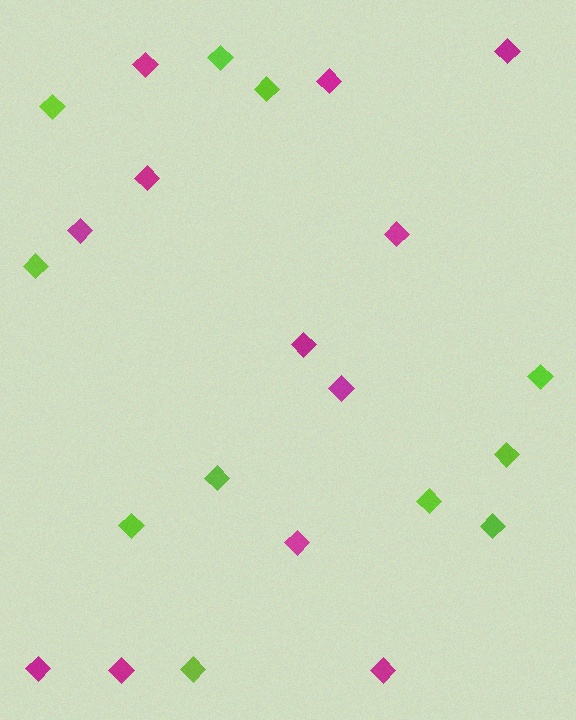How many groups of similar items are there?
There are 2 groups: one group of magenta diamonds (12) and one group of lime diamonds (11).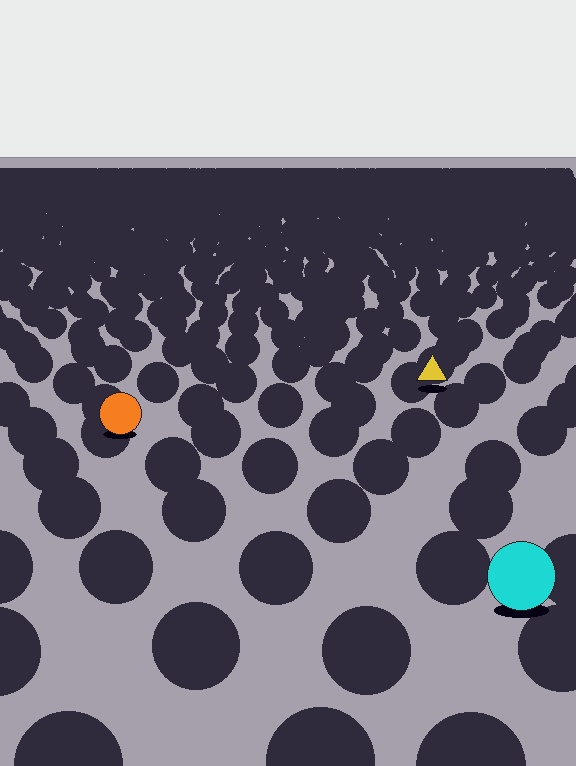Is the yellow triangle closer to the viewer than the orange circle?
No. The orange circle is closer — you can tell from the texture gradient: the ground texture is coarser near it.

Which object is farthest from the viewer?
The yellow triangle is farthest from the viewer. It appears smaller and the ground texture around it is denser.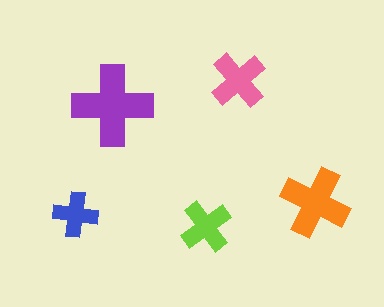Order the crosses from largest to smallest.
the purple one, the orange one, the pink one, the lime one, the blue one.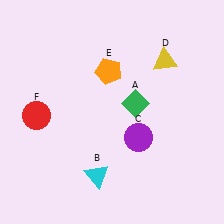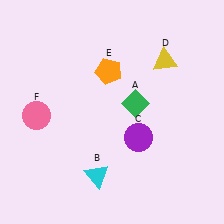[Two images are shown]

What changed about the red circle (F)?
In Image 1, F is red. In Image 2, it changed to pink.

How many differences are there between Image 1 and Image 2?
There is 1 difference between the two images.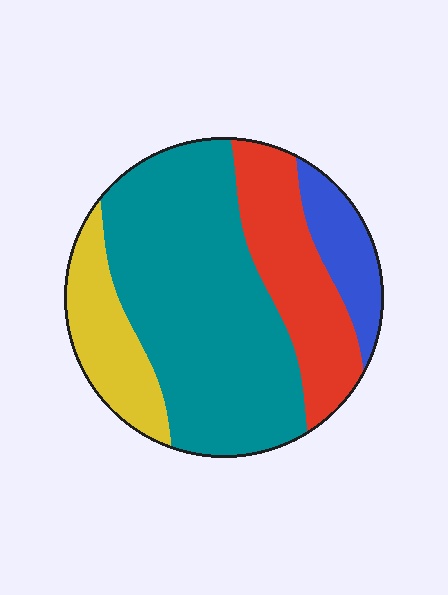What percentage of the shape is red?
Red covers about 20% of the shape.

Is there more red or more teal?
Teal.